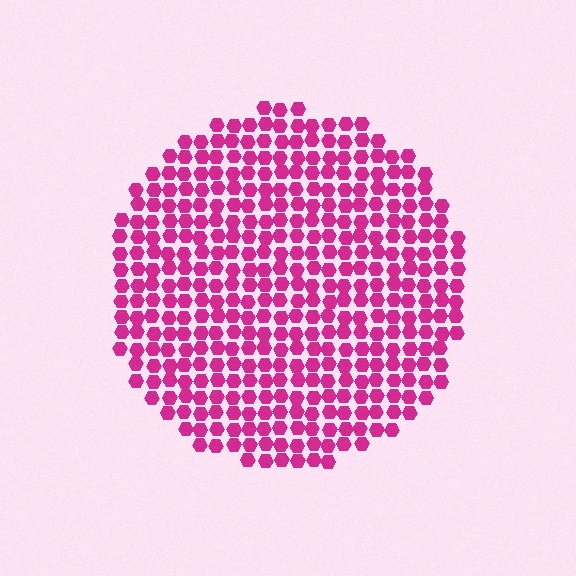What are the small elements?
The small elements are hexagons.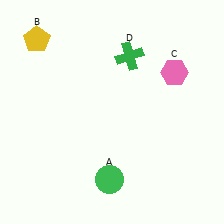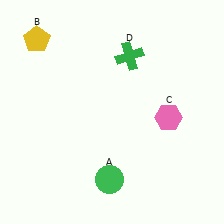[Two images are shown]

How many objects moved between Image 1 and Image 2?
1 object moved between the two images.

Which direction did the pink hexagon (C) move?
The pink hexagon (C) moved down.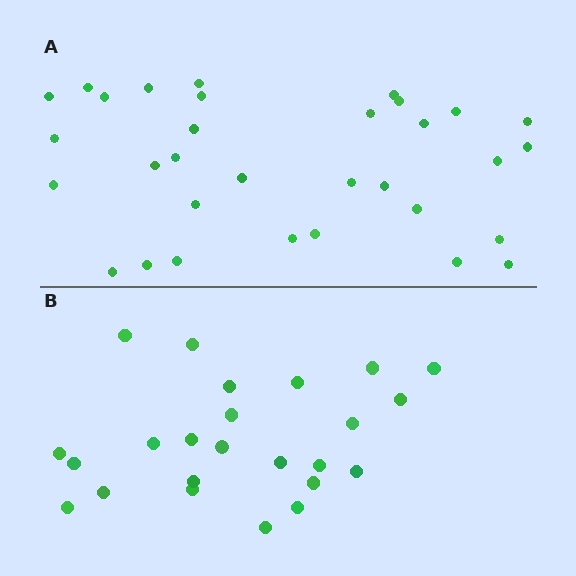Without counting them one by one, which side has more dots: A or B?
Region A (the top region) has more dots.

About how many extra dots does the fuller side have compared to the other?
Region A has roughly 8 or so more dots than region B.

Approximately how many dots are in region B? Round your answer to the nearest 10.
About 20 dots. (The exact count is 24, which rounds to 20.)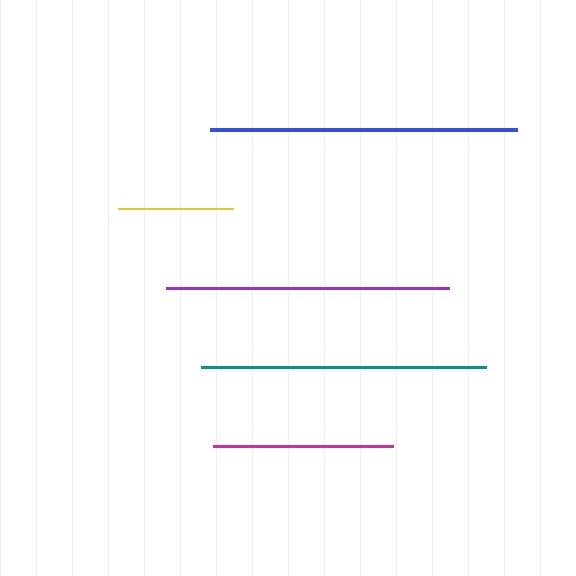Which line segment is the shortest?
The yellow line is the shortest at approximately 115 pixels.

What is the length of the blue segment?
The blue segment is approximately 308 pixels long.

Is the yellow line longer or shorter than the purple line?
The purple line is longer than the yellow line.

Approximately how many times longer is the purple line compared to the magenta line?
The purple line is approximately 1.6 times the length of the magenta line.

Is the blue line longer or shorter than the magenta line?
The blue line is longer than the magenta line.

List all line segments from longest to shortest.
From longest to shortest: blue, teal, purple, magenta, yellow.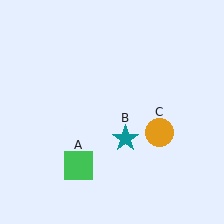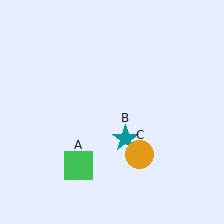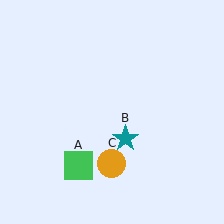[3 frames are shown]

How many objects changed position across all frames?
1 object changed position: orange circle (object C).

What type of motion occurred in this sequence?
The orange circle (object C) rotated clockwise around the center of the scene.